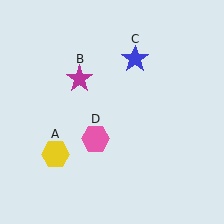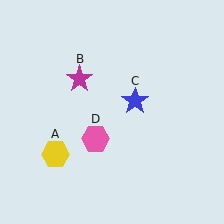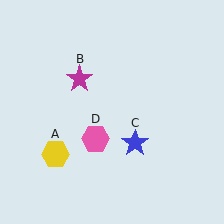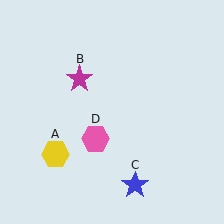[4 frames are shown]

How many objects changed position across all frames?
1 object changed position: blue star (object C).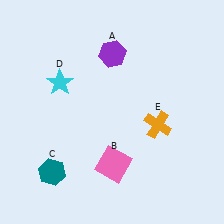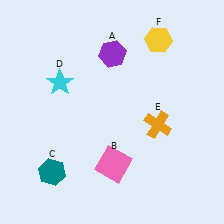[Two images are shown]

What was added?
A yellow hexagon (F) was added in Image 2.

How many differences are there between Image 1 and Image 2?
There is 1 difference between the two images.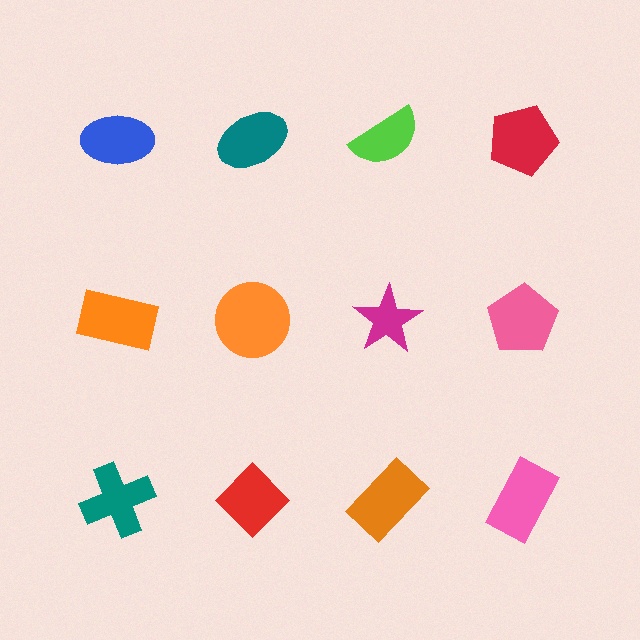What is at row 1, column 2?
A teal ellipse.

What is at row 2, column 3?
A magenta star.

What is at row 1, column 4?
A red pentagon.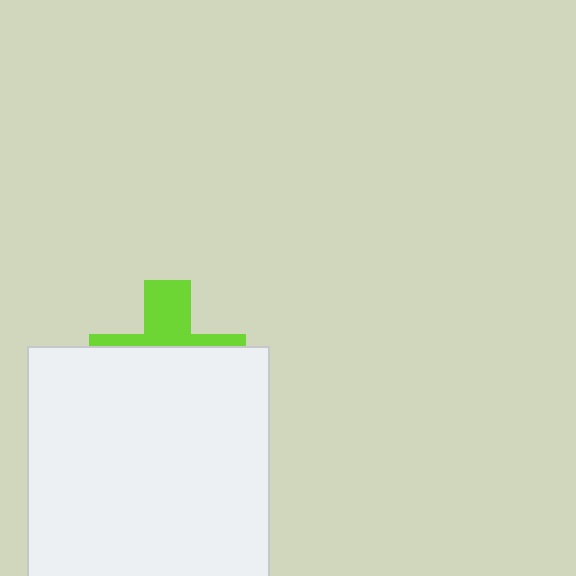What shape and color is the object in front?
The object in front is a white square.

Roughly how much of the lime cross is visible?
A small part of it is visible (roughly 35%).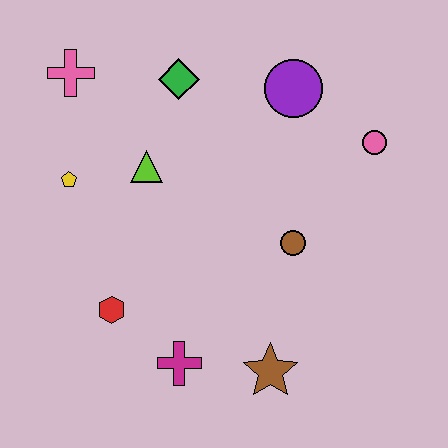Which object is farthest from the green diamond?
The brown star is farthest from the green diamond.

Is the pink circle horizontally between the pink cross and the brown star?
No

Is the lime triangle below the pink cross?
Yes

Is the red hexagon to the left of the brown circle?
Yes